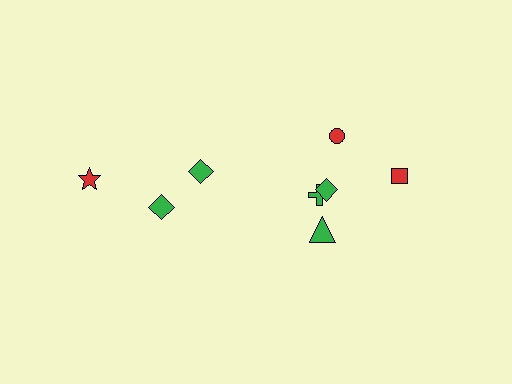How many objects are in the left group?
There are 3 objects.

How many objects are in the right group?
There are 5 objects.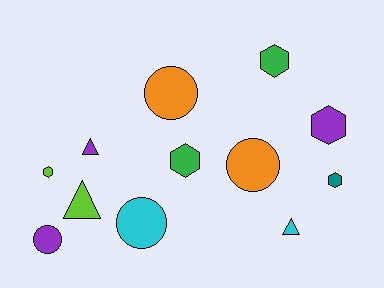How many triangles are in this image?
There are 3 triangles.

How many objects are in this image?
There are 12 objects.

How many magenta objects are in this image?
There are no magenta objects.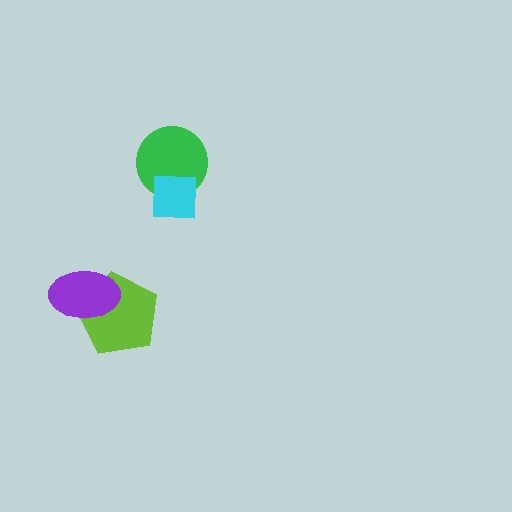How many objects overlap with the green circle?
1 object overlaps with the green circle.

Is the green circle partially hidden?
Yes, it is partially covered by another shape.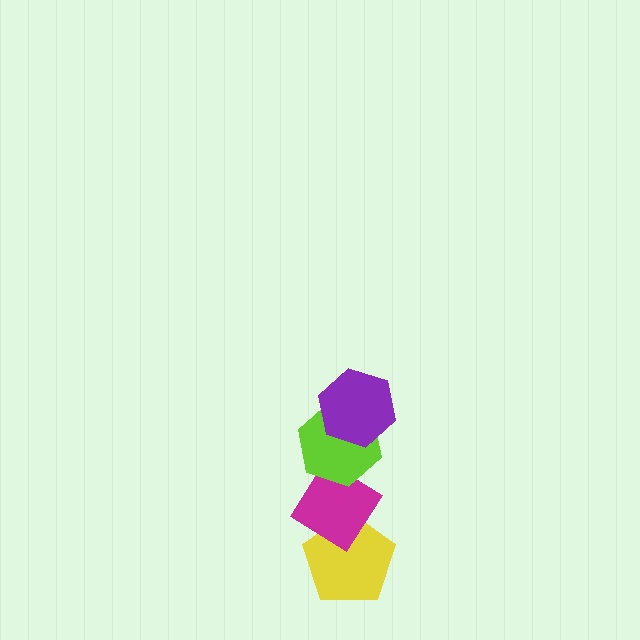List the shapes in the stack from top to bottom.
From top to bottom: the purple hexagon, the lime hexagon, the magenta diamond, the yellow pentagon.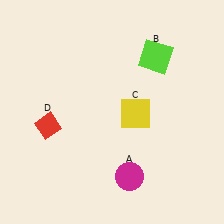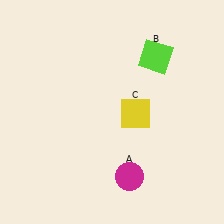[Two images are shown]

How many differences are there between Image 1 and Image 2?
There is 1 difference between the two images.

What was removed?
The red diamond (D) was removed in Image 2.